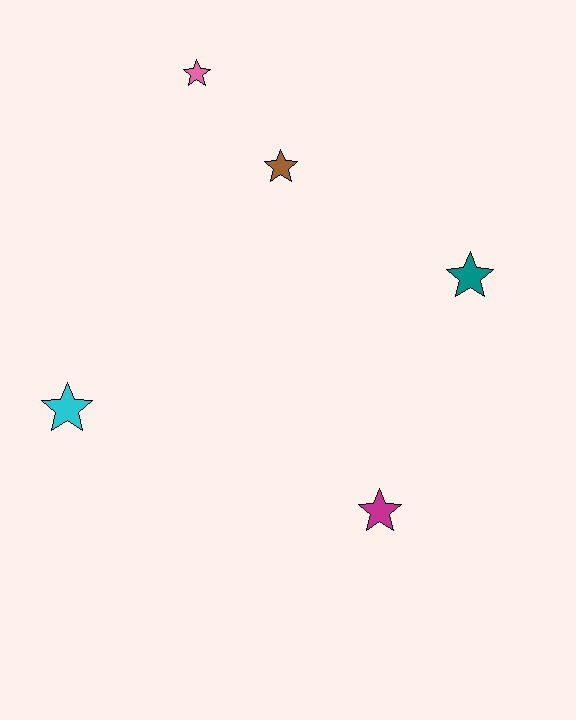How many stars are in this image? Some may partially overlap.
There are 5 stars.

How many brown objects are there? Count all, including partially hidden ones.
There is 1 brown object.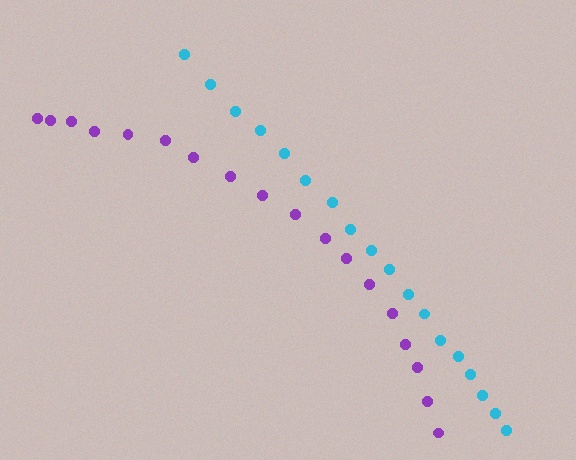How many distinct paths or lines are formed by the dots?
There are 2 distinct paths.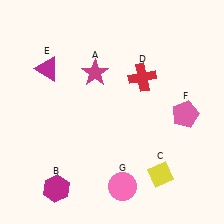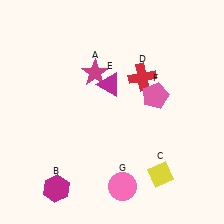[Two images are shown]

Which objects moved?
The objects that moved are: the magenta triangle (E), the pink pentagon (F).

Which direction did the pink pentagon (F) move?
The pink pentagon (F) moved left.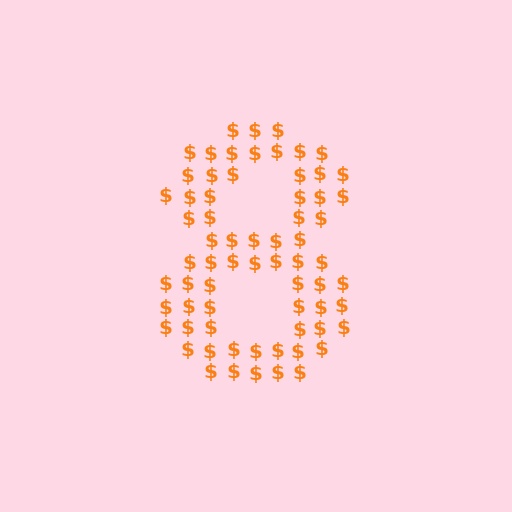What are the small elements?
The small elements are dollar signs.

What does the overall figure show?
The overall figure shows the digit 8.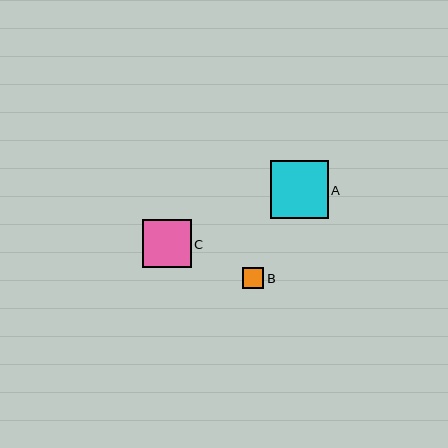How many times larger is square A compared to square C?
Square A is approximately 1.2 times the size of square C.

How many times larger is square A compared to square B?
Square A is approximately 2.7 times the size of square B.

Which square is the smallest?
Square B is the smallest with a size of approximately 21 pixels.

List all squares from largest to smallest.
From largest to smallest: A, C, B.